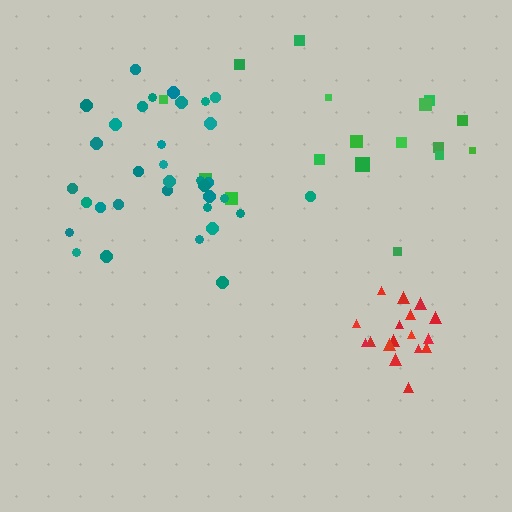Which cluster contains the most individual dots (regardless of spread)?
Teal (34).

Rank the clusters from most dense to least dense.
red, teal, green.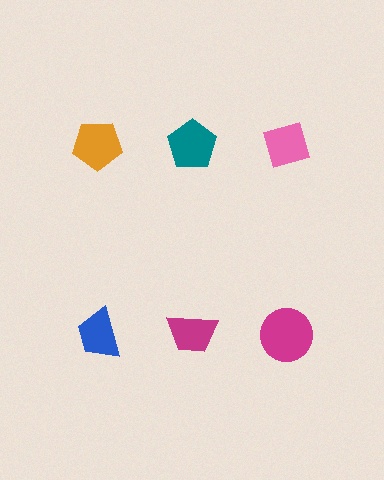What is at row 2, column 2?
A magenta trapezoid.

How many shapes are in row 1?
3 shapes.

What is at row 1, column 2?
A teal pentagon.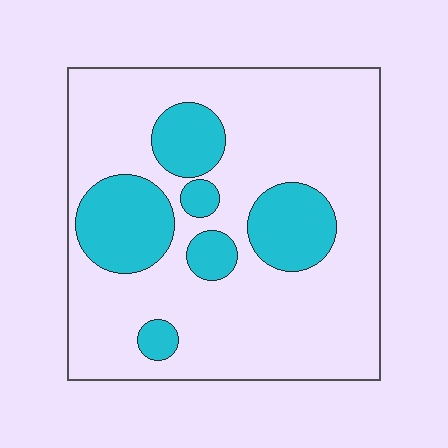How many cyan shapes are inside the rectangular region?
6.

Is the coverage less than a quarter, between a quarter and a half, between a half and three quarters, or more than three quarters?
Less than a quarter.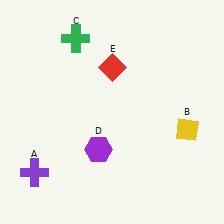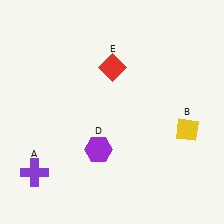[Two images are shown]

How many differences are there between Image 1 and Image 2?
There is 1 difference between the two images.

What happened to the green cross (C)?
The green cross (C) was removed in Image 2. It was in the top-left area of Image 1.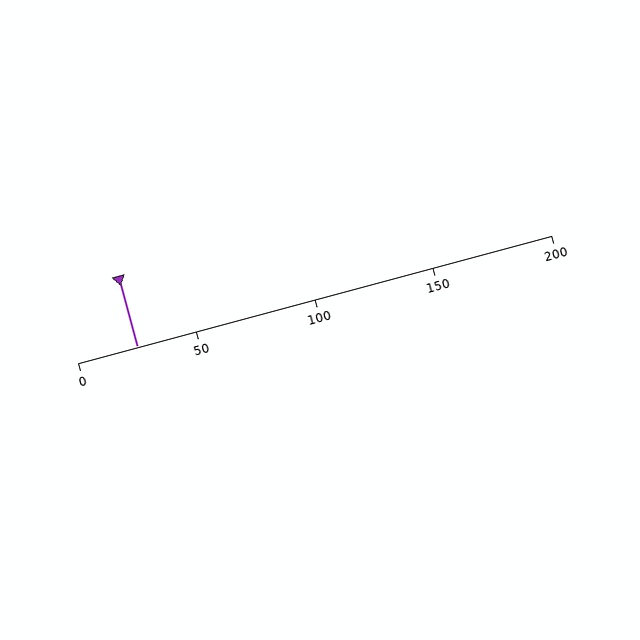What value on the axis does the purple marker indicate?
The marker indicates approximately 25.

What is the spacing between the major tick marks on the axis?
The major ticks are spaced 50 apart.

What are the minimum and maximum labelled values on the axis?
The axis runs from 0 to 200.